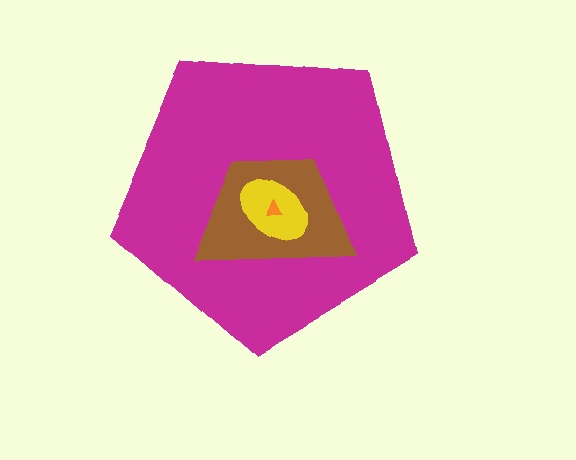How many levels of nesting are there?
4.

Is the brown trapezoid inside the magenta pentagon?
Yes.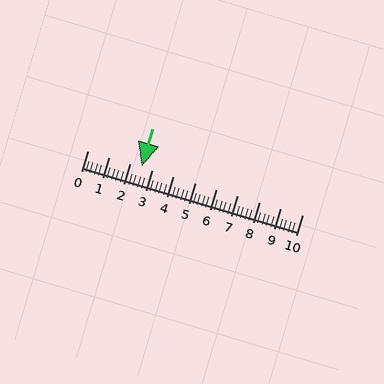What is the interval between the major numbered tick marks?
The major tick marks are spaced 1 units apart.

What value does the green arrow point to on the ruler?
The green arrow points to approximately 2.5.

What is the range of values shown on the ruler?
The ruler shows values from 0 to 10.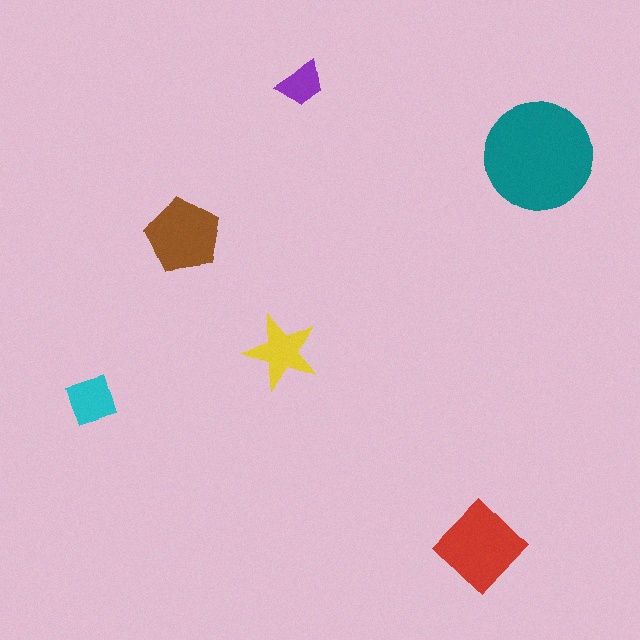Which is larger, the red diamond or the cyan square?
The red diamond.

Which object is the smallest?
The purple trapezoid.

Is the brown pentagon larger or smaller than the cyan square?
Larger.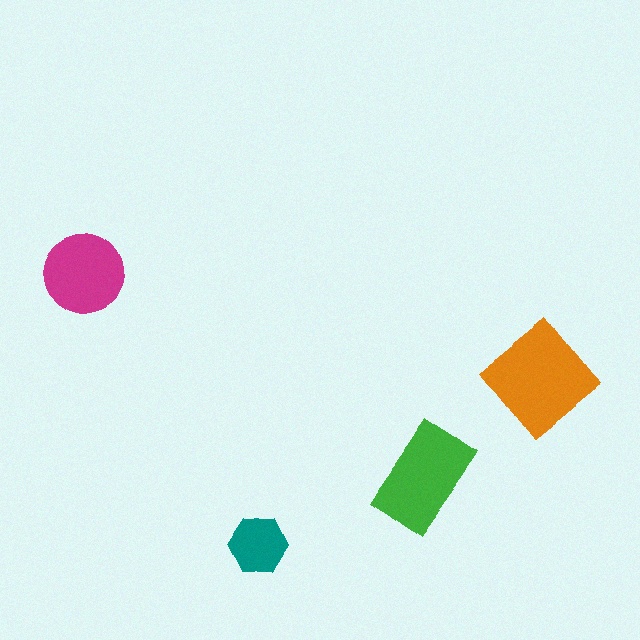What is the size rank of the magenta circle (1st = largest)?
3rd.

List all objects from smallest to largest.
The teal hexagon, the magenta circle, the green rectangle, the orange diamond.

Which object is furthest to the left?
The magenta circle is leftmost.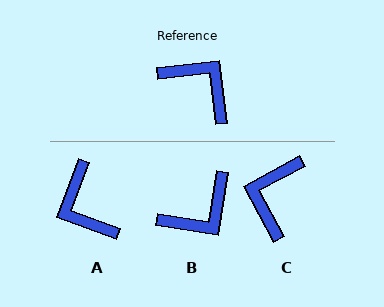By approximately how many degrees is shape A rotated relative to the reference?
Approximately 153 degrees counter-clockwise.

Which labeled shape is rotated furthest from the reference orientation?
A, about 153 degrees away.